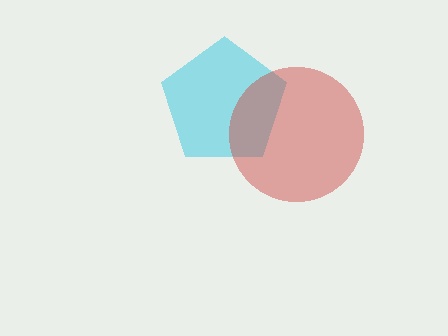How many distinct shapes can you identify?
There are 2 distinct shapes: a cyan pentagon, a red circle.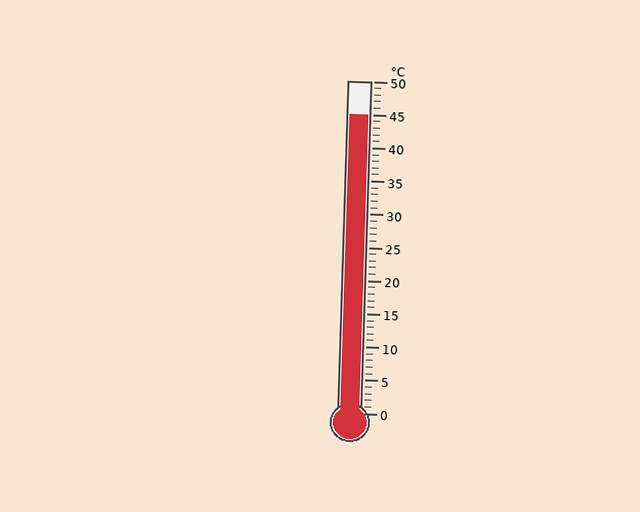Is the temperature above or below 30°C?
The temperature is above 30°C.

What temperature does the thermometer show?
The thermometer shows approximately 45°C.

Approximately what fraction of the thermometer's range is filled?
The thermometer is filled to approximately 90% of its range.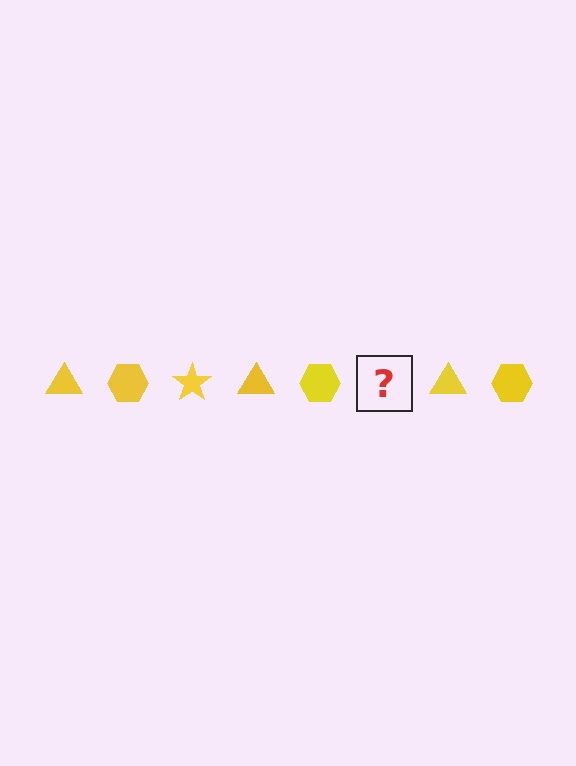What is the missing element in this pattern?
The missing element is a yellow star.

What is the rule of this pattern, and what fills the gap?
The rule is that the pattern cycles through triangle, hexagon, star shapes in yellow. The gap should be filled with a yellow star.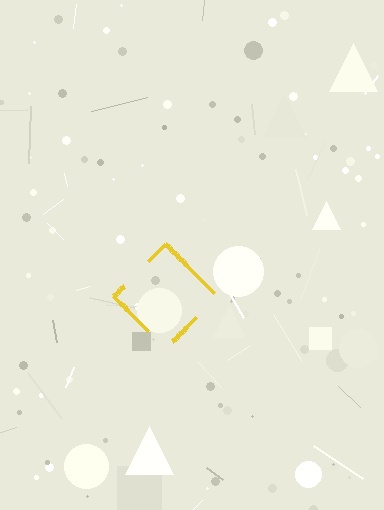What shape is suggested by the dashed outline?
The dashed outline suggests a diamond.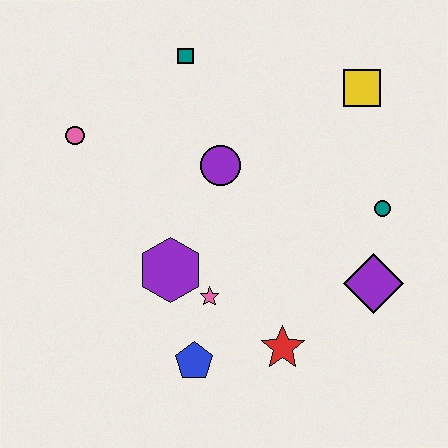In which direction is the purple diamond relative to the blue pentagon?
The purple diamond is to the right of the blue pentagon.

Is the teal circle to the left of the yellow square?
No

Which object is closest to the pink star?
The purple hexagon is closest to the pink star.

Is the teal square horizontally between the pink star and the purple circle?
No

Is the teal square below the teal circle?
No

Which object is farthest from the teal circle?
The pink circle is farthest from the teal circle.